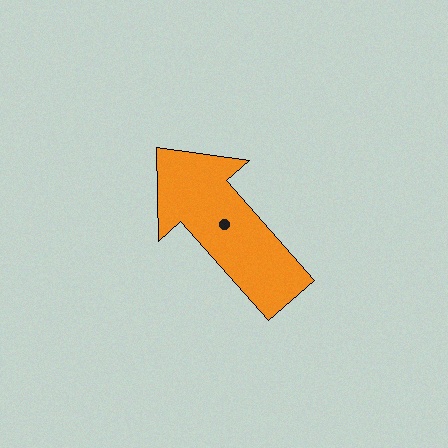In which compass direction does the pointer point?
Northwest.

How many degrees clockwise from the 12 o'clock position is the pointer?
Approximately 319 degrees.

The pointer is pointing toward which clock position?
Roughly 11 o'clock.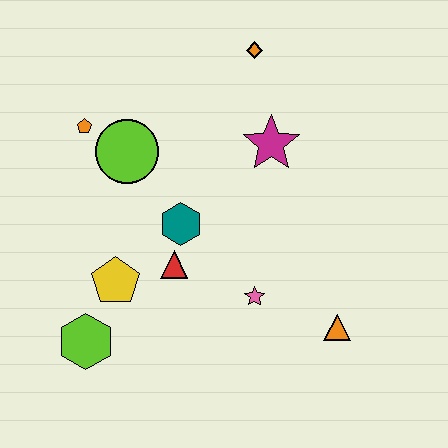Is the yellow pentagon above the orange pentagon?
No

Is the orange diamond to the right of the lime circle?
Yes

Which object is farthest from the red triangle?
The orange diamond is farthest from the red triangle.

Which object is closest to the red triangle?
The teal hexagon is closest to the red triangle.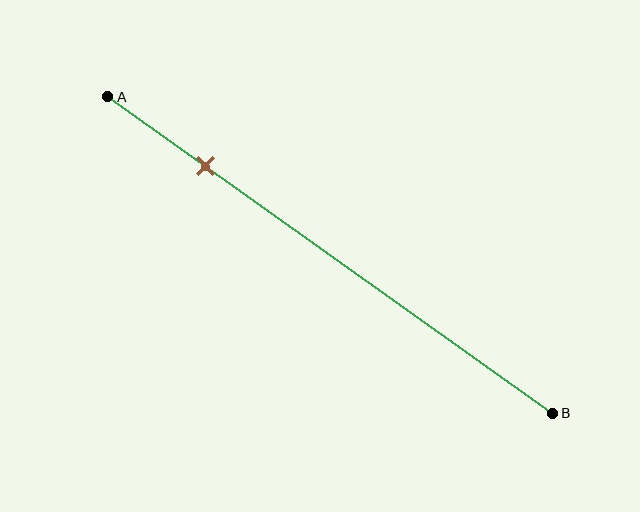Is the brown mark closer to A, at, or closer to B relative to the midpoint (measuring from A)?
The brown mark is closer to point A than the midpoint of segment AB.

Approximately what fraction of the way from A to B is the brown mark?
The brown mark is approximately 20% of the way from A to B.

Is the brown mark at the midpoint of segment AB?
No, the mark is at about 20% from A, not at the 50% midpoint.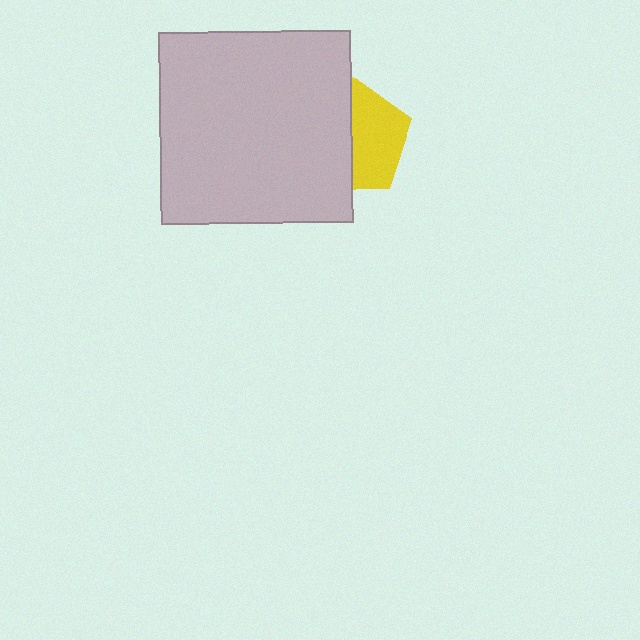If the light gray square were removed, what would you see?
You would see the complete yellow pentagon.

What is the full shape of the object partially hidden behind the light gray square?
The partially hidden object is a yellow pentagon.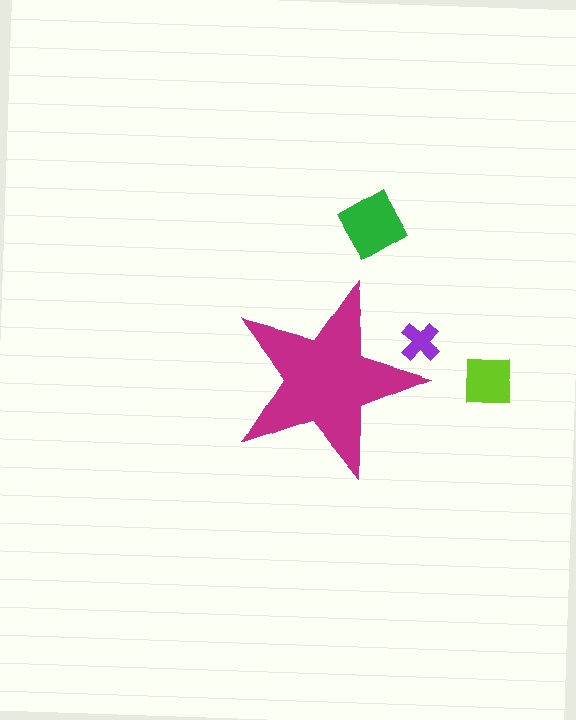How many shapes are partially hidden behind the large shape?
1 shape is partially hidden.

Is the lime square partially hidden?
No, the lime square is fully visible.